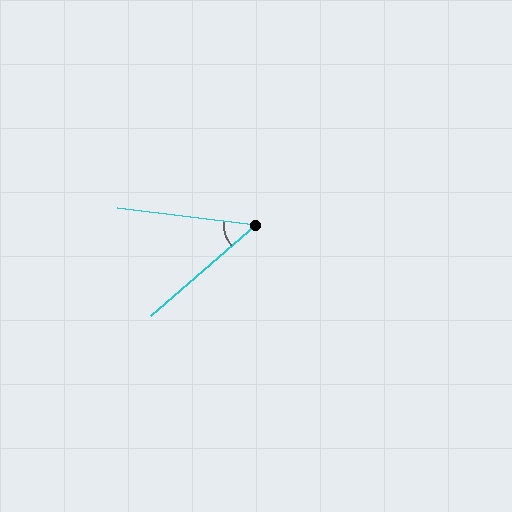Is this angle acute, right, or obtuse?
It is acute.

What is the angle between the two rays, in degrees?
Approximately 48 degrees.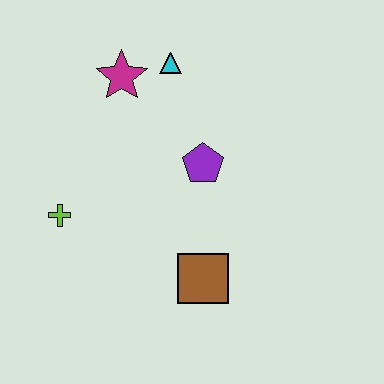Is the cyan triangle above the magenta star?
Yes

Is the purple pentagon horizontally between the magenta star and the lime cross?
No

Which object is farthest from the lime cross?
The cyan triangle is farthest from the lime cross.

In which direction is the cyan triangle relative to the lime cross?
The cyan triangle is above the lime cross.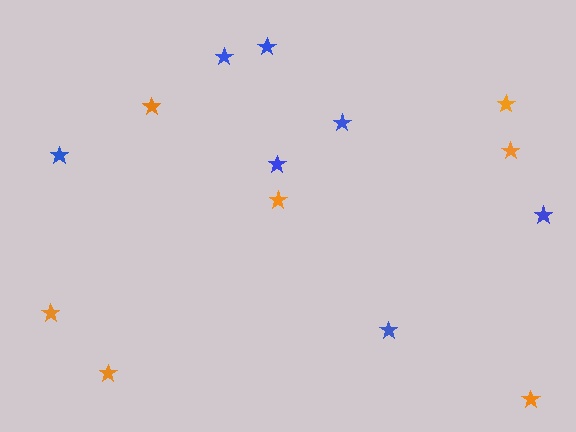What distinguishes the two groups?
There are 2 groups: one group of blue stars (7) and one group of orange stars (7).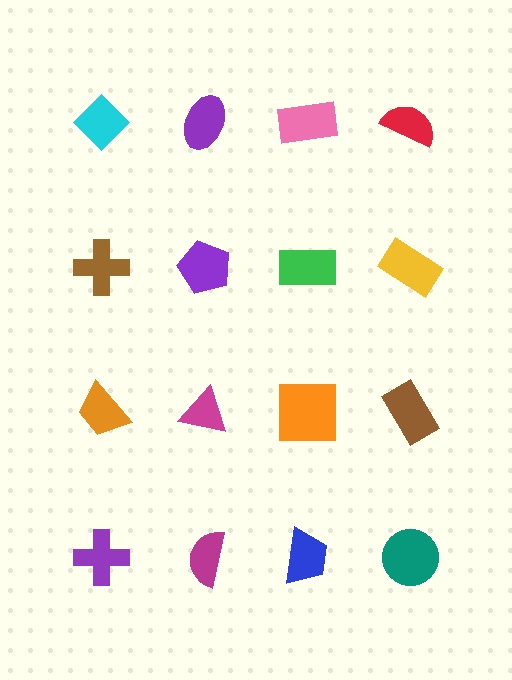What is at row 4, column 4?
A teal circle.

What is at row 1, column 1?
A cyan diamond.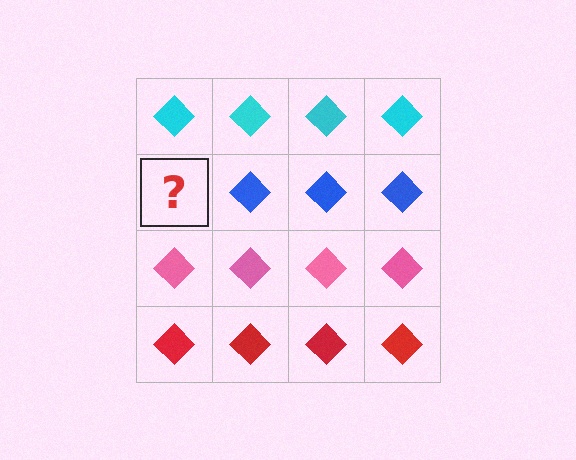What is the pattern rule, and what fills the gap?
The rule is that each row has a consistent color. The gap should be filled with a blue diamond.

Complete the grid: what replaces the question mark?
The question mark should be replaced with a blue diamond.